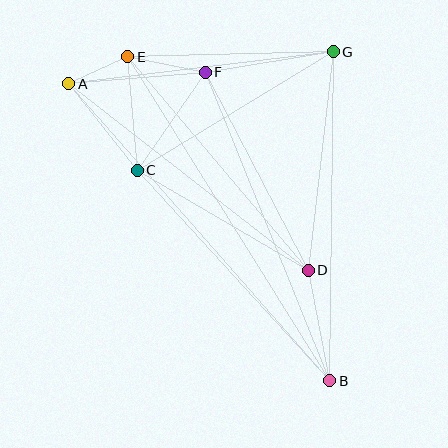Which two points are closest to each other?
Points A and E are closest to each other.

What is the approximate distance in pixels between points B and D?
The distance between B and D is approximately 112 pixels.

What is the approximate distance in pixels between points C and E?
The distance between C and E is approximately 114 pixels.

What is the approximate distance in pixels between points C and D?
The distance between C and D is approximately 198 pixels.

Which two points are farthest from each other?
Points A and B are farthest from each other.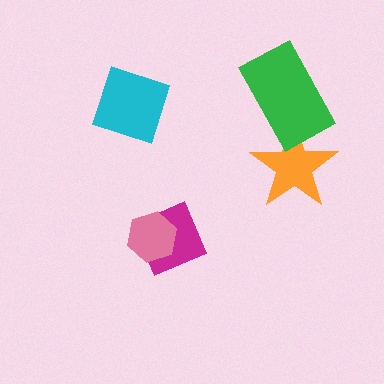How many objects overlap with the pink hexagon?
1 object overlaps with the pink hexagon.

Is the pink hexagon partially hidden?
No, no other shape covers it.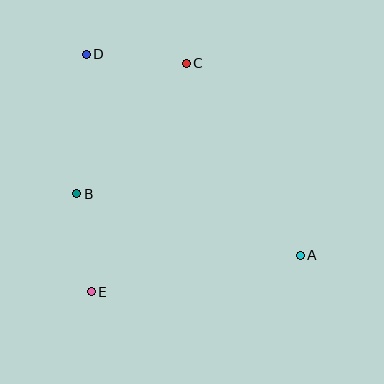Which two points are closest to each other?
Points B and E are closest to each other.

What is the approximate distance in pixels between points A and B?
The distance between A and B is approximately 232 pixels.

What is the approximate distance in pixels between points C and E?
The distance between C and E is approximately 248 pixels.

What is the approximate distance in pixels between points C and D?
The distance between C and D is approximately 100 pixels.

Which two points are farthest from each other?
Points A and D are farthest from each other.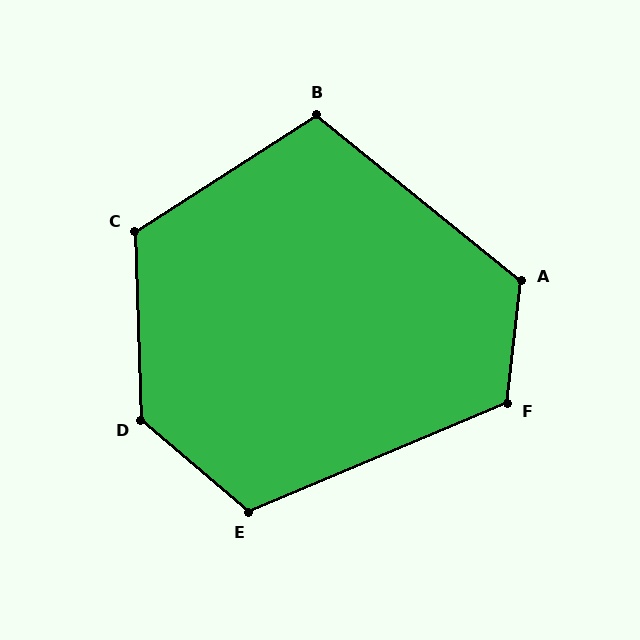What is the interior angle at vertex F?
Approximately 119 degrees (obtuse).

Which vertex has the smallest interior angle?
B, at approximately 108 degrees.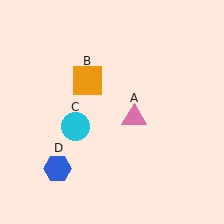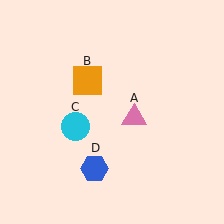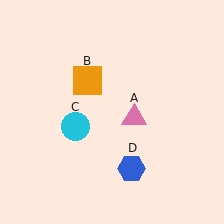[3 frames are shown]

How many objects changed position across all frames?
1 object changed position: blue hexagon (object D).